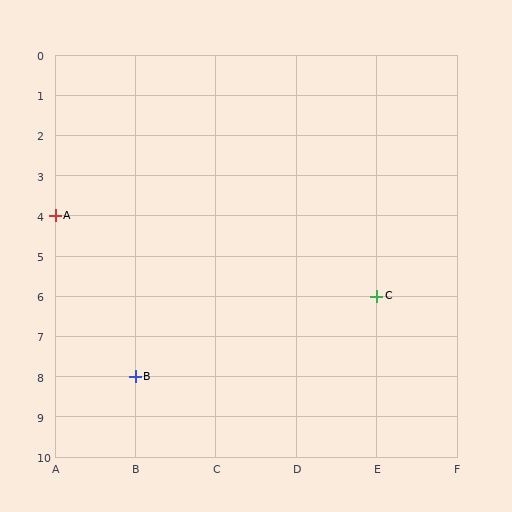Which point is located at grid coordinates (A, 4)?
Point A is at (A, 4).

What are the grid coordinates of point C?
Point C is at grid coordinates (E, 6).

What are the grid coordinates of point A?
Point A is at grid coordinates (A, 4).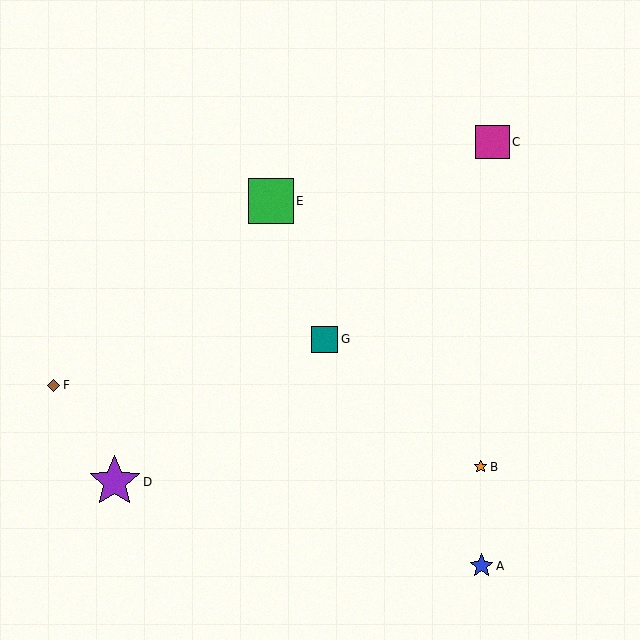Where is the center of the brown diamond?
The center of the brown diamond is at (54, 385).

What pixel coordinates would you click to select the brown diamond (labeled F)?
Click at (54, 385) to select the brown diamond F.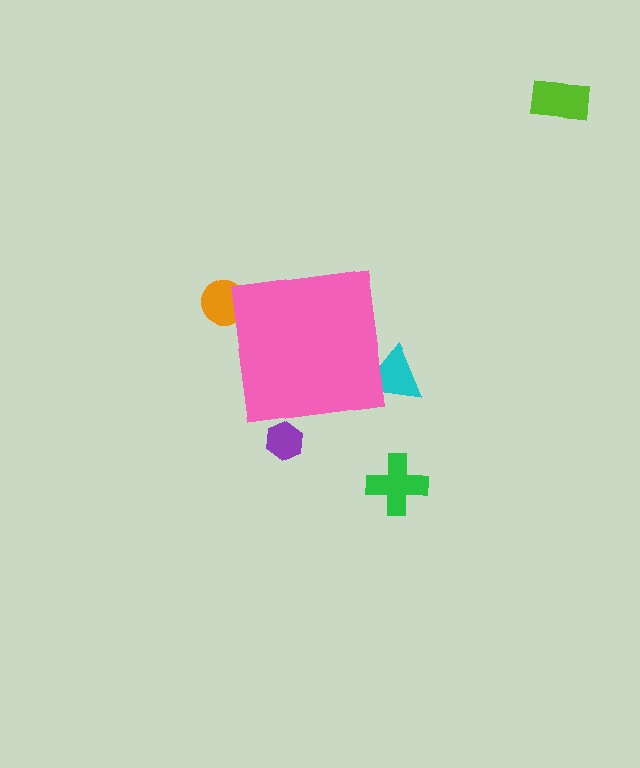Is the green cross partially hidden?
No, the green cross is fully visible.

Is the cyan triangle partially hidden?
Yes, the cyan triangle is partially hidden behind the pink square.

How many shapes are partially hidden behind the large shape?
3 shapes are partially hidden.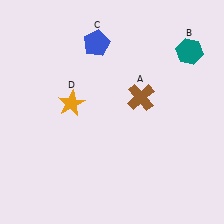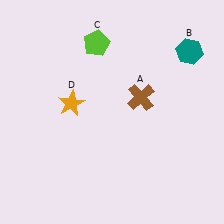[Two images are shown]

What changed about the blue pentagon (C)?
In Image 1, C is blue. In Image 2, it changed to lime.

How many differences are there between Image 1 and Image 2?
There is 1 difference between the two images.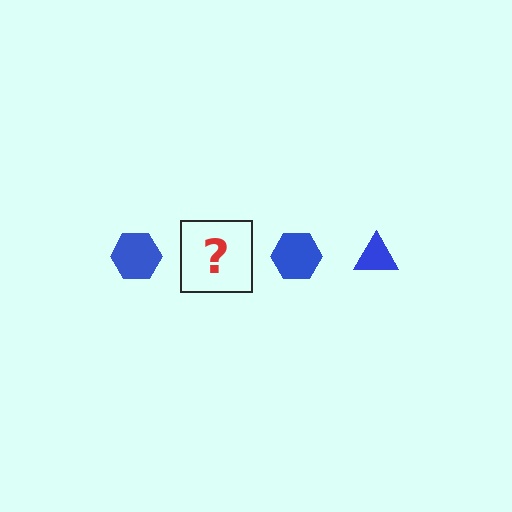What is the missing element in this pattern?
The missing element is a blue triangle.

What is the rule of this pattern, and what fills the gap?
The rule is that the pattern cycles through hexagon, triangle shapes in blue. The gap should be filled with a blue triangle.